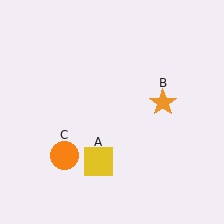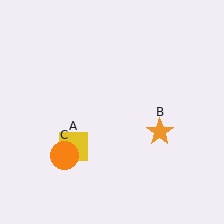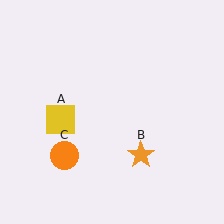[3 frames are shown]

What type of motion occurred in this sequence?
The yellow square (object A), orange star (object B) rotated clockwise around the center of the scene.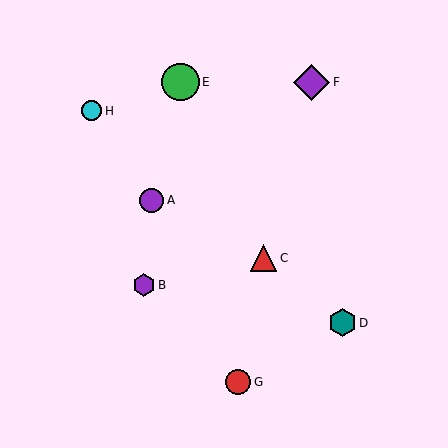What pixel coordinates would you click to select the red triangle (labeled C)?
Click at (264, 258) to select the red triangle C.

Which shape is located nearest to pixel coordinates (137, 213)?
The purple circle (labeled A) at (151, 200) is nearest to that location.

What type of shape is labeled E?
Shape E is a green circle.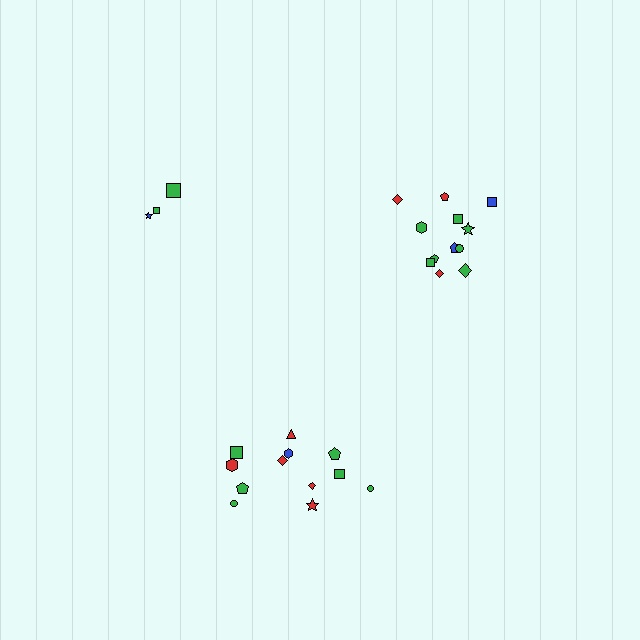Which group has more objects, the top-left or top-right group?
The top-right group.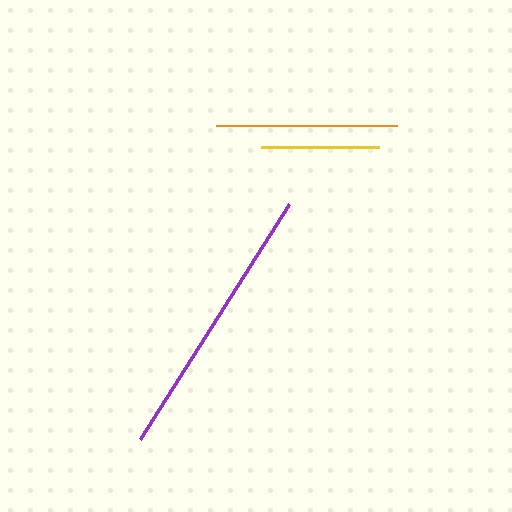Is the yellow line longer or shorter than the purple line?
The purple line is longer than the yellow line.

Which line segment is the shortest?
The yellow line is the shortest at approximately 117 pixels.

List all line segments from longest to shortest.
From longest to shortest: purple, orange, yellow.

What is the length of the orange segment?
The orange segment is approximately 181 pixels long.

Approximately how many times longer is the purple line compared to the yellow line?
The purple line is approximately 2.4 times the length of the yellow line.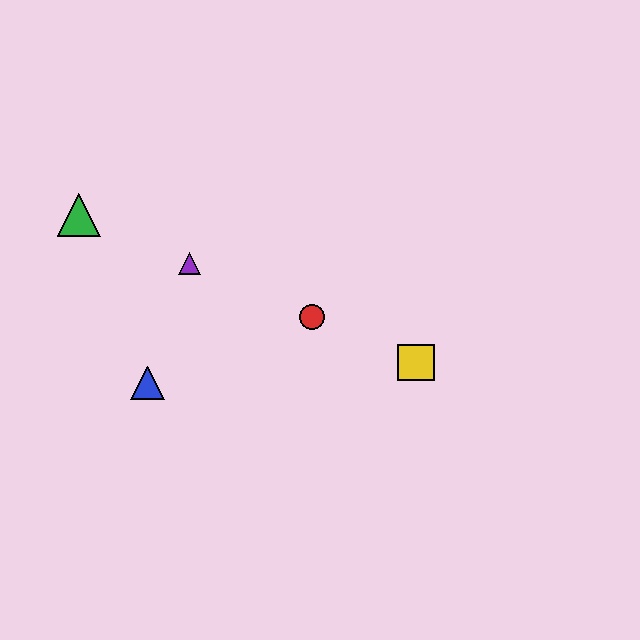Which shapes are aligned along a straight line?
The red circle, the green triangle, the yellow square, the purple triangle are aligned along a straight line.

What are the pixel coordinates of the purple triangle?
The purple triangle is at (189, 263).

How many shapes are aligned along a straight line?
4 shapes (the red circle, the green triangle, the yellow square, the purple triangle) are aligned along a straight line.